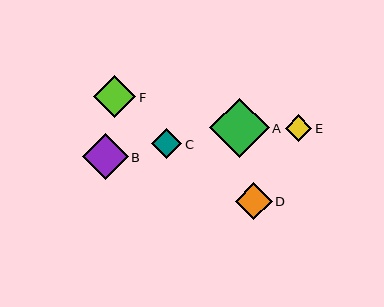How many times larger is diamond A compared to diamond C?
Diamond A is approximately 2.0 times the size of diamond C.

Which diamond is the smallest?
Diamond E is the smallest with a size of approximately 26 pixels.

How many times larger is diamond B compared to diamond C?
Diamond B is approximately 1.5 times the size of diamond C.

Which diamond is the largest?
Diamond A is the largest with a size of approximately 60 pixels.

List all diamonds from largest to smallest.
From largest to smallest: A, B, F, D, C, E.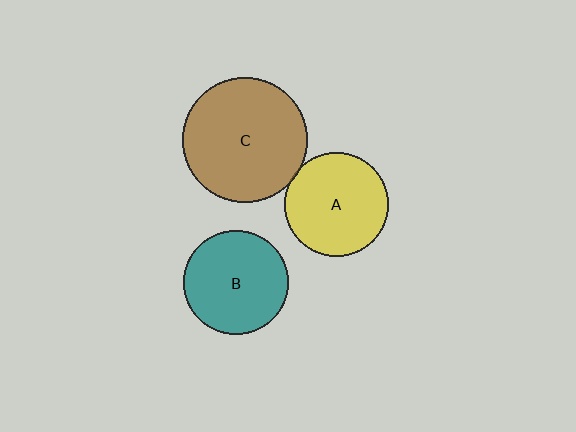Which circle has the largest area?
Circle C (brown).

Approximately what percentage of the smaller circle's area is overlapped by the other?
Approximately 5%.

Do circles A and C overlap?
Yes.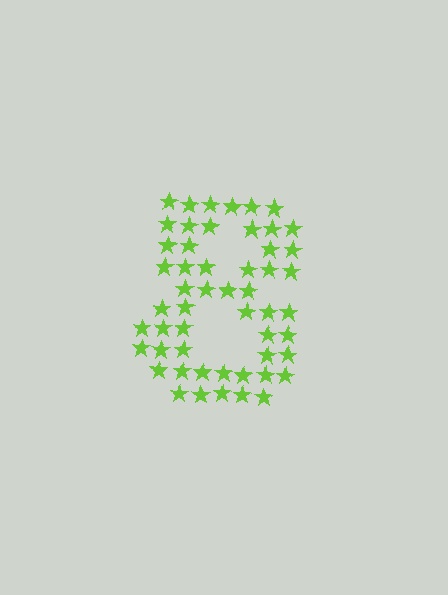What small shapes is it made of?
It is made of small stars.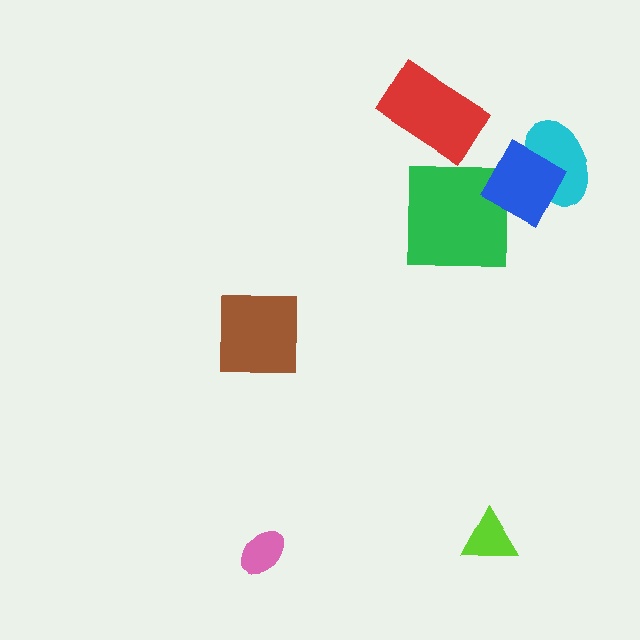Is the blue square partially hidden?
No, no other shape covers it.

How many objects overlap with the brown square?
0 objects overlap with the brown square.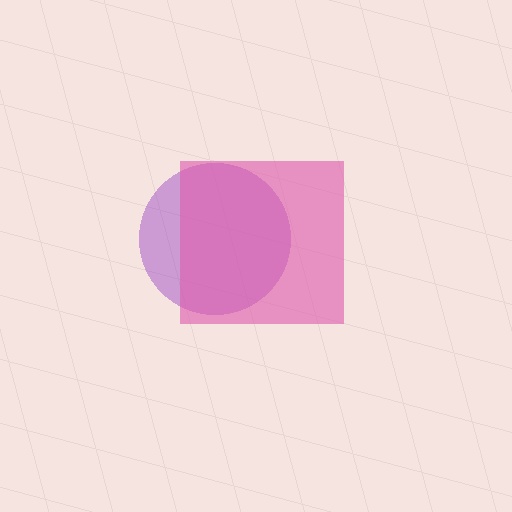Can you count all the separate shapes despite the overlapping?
Yes, there are 2 separate shapes.